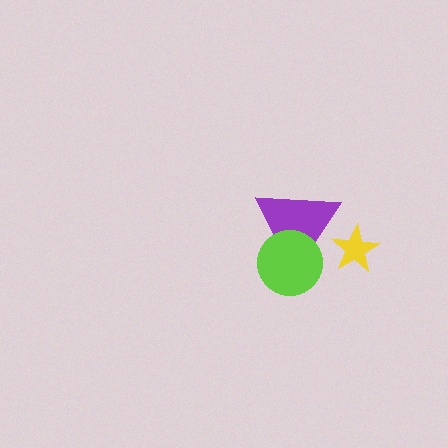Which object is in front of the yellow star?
The purple triangle is in front of the yellow star.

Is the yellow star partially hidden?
Yes, it is partially covered by another shape.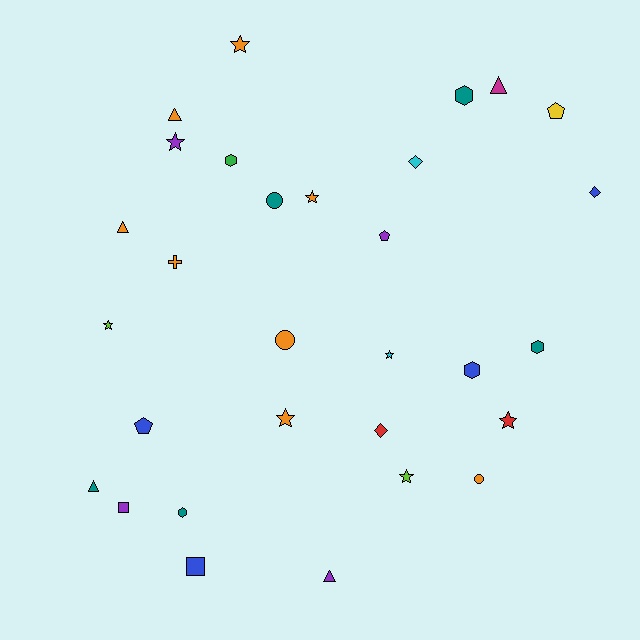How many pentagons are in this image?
There are 3 pentagons.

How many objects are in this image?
There are 30 objects.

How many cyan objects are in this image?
There are 2 cyan objects.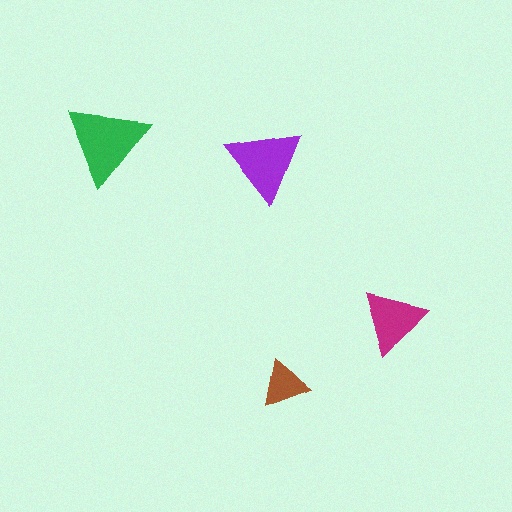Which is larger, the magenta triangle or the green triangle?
The green one.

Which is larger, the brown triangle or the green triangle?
The green one.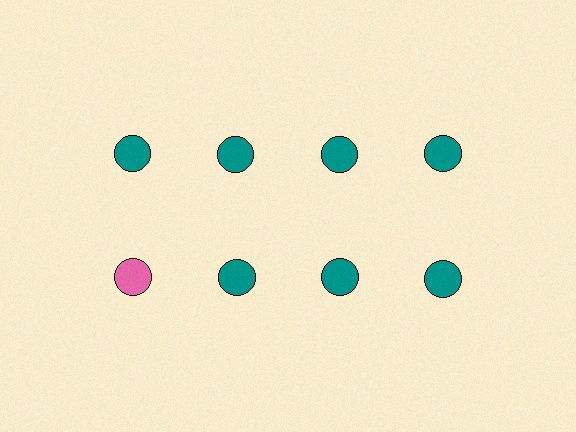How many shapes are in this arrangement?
There are 8 shapes arranged in a grid pattern.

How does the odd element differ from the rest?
It has a different color: pink instead of teal.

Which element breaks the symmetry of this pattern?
The pink circle in the second row, leftmost column breaks the symmetry. All other shapes are teal circles.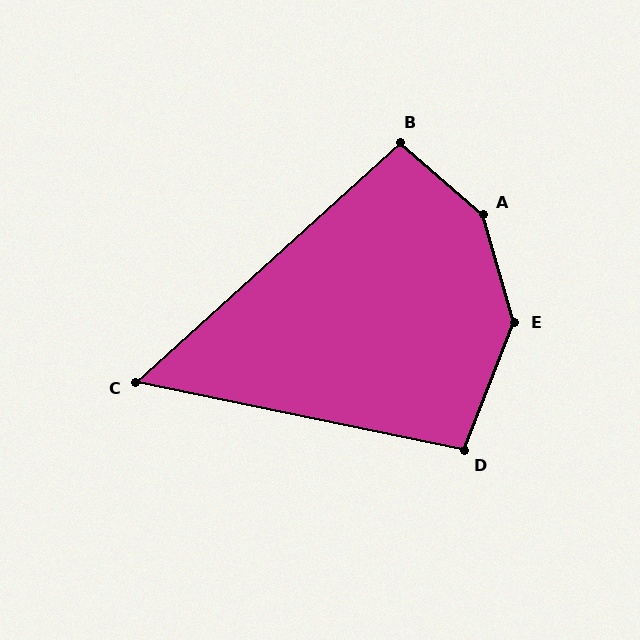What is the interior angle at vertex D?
Approximately 100 degrees (obtuse).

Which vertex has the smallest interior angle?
C, at approximately 54 degrees.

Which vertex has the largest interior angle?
A, at approximately 147 degrees.